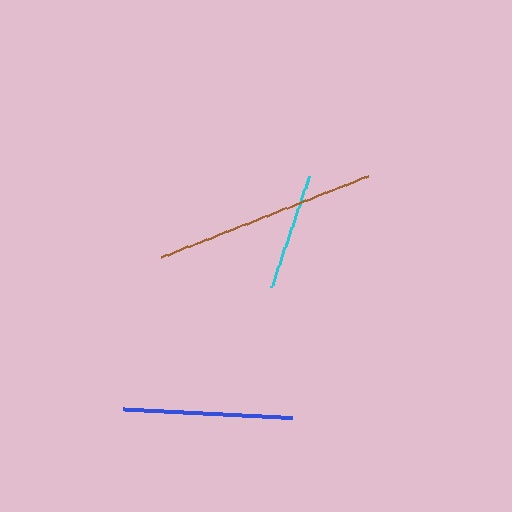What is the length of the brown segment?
The brown segment is approximately 223 pixels long.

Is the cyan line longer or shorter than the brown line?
The brown line is longer than the cyan line.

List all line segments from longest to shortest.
From longest to shortest: brown, blue, cyan.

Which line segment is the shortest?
The cyan line is the shortest at approximately 117 pixels.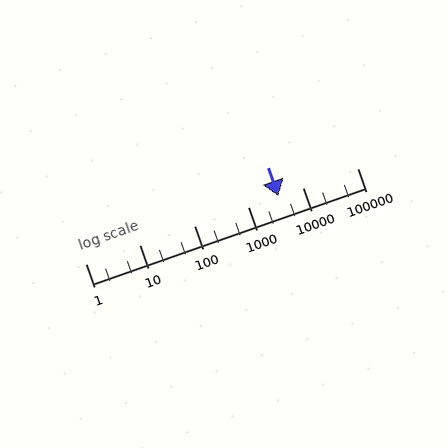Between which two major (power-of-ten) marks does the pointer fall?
The pointer is between 1000 and 10000.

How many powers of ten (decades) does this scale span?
The scale spans 5 decades, from 1 to 100000.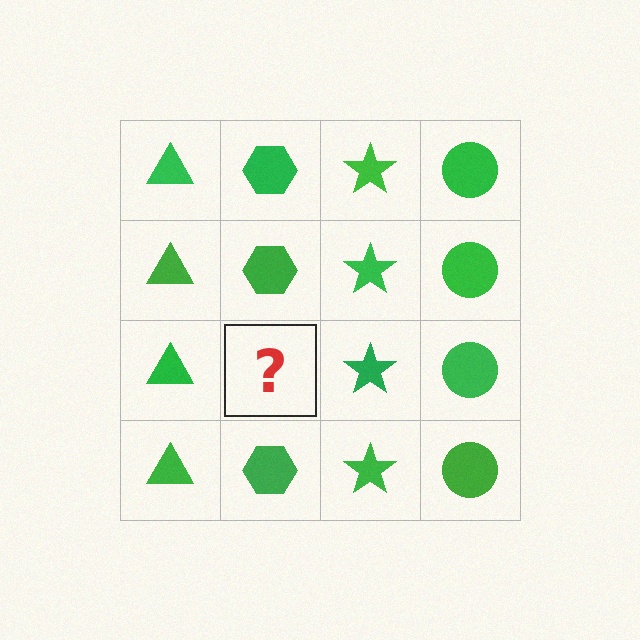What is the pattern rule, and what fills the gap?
The rule is that each column has a consistent shape. The gap should be filled with a green hexagon.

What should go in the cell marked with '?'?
The missing cell should contain a green hexagon.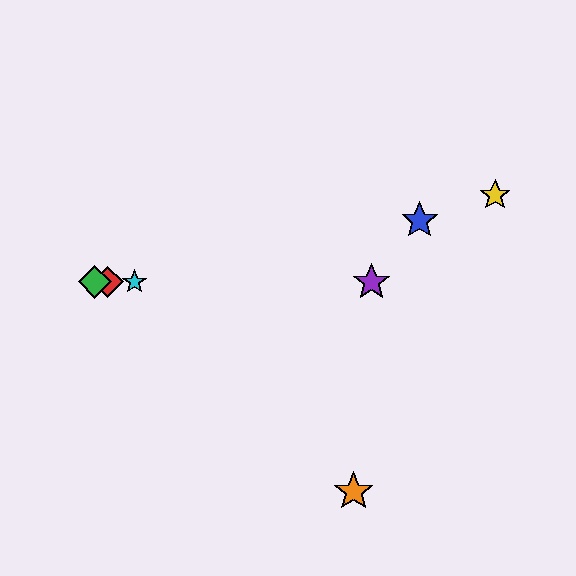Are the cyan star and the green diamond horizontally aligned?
Yes, both are at y≈282.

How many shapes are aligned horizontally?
4 shapes (the red diamond, the green diamond, the purple star, the cyan star) are aligned horizontally.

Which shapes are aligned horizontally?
The red diamond, the green diamond, the purple star, the cyan star are aligned horizontally.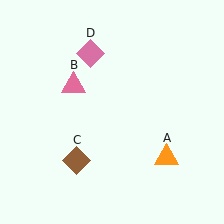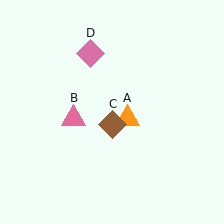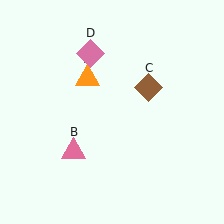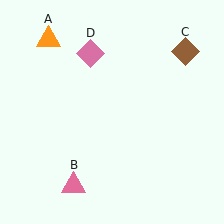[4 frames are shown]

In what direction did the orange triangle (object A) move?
The orange triangle (object A) moved up and to the left.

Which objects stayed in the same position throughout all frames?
Pink diamond (object D) remained stationary.